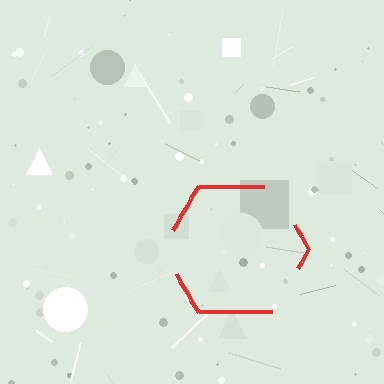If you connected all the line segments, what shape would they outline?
They would outline a hexagon.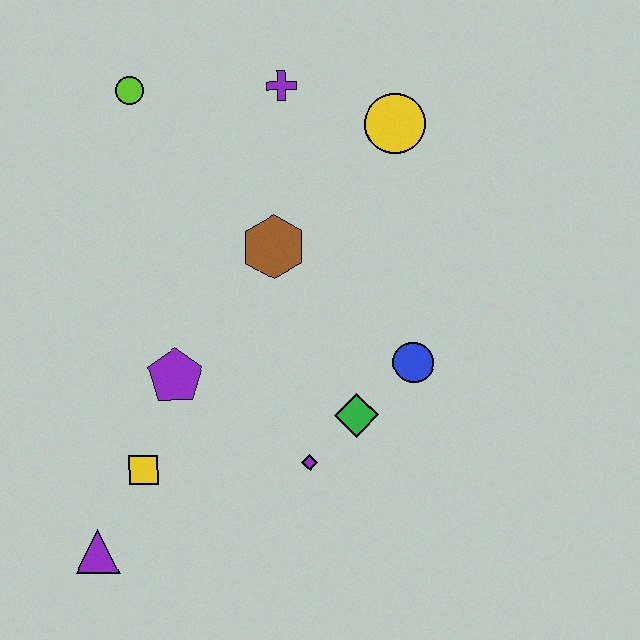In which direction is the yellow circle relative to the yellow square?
The yellow circle is above the yellow square.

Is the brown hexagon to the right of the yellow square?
Yes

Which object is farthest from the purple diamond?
The lime circle is farthest from the purple diamond.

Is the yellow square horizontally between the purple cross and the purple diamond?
No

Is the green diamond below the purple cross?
Yes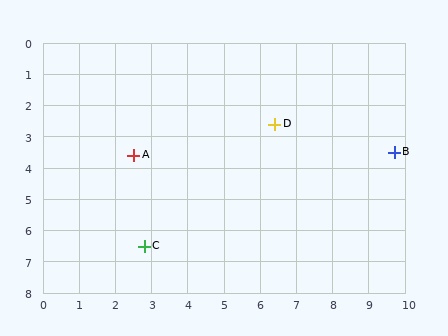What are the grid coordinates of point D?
Point D is at approximately (6.4, 2.6).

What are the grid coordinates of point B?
Point B is at approximately (9.7, 3.5).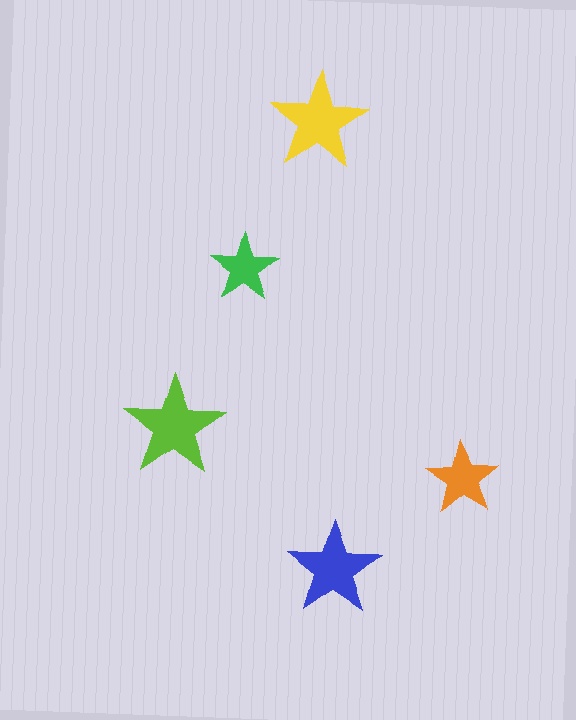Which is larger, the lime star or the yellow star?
The lime one.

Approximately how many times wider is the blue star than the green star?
About 1.5 times wider.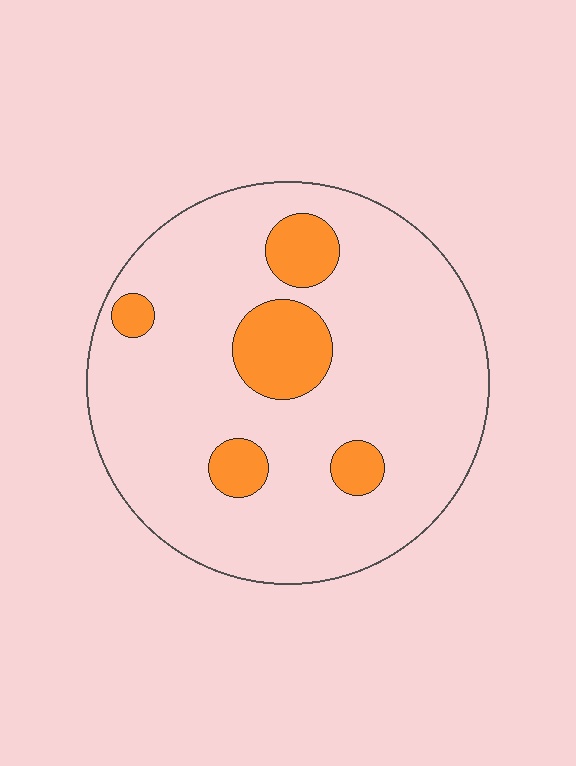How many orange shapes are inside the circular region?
5.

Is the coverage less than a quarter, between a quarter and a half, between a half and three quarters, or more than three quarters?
Less than a quarter.